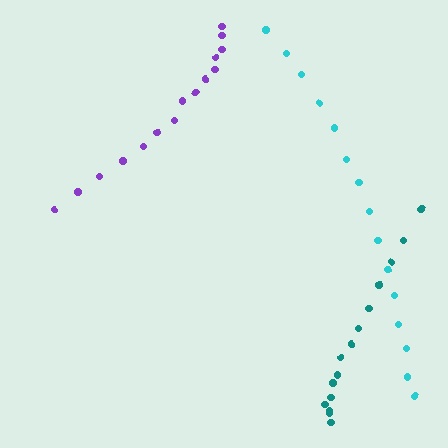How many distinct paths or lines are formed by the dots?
There are 3 distinct paths.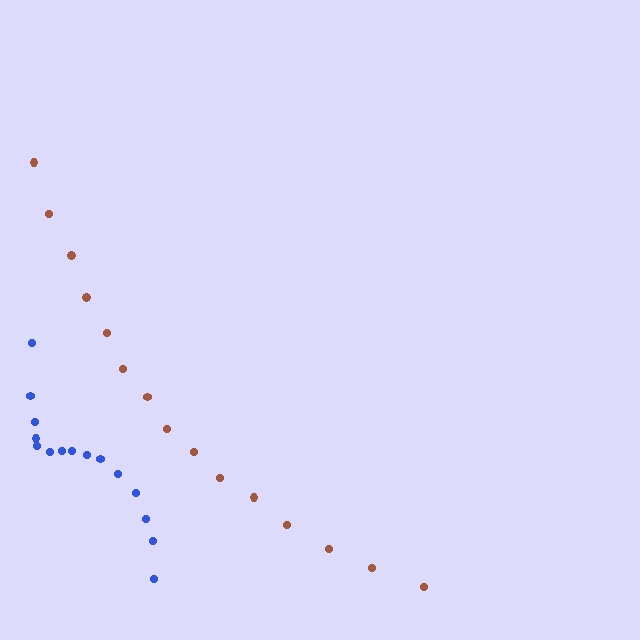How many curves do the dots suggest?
There are 2 distinct paths.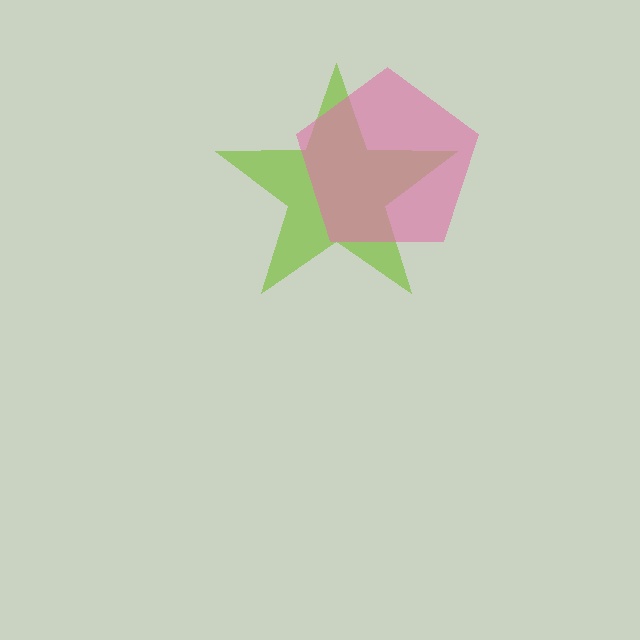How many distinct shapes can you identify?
There are 2 distinct shapes: a lime star, a pink pentagon.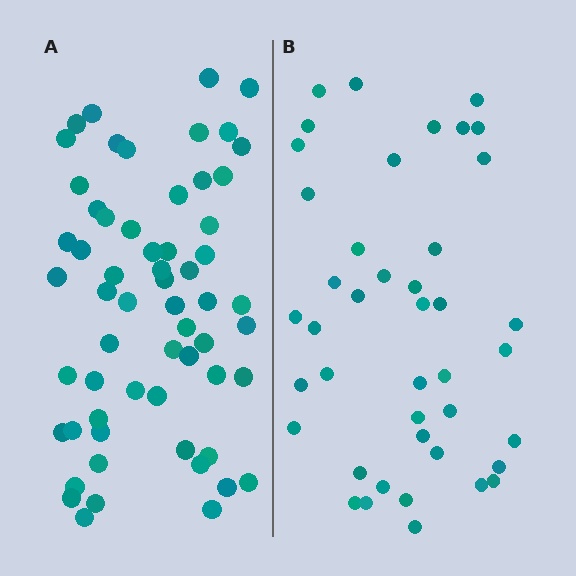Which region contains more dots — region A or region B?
Region A (the left region) has more dots.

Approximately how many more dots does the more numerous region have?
Region A has approximately 20 more dots than region B.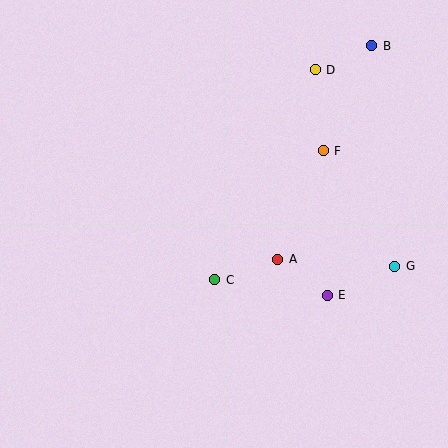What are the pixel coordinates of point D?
Point D is at (315, 70).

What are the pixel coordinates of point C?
Point C is at (215, 280).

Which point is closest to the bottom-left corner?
Point C is closest to the bottom-left corner.